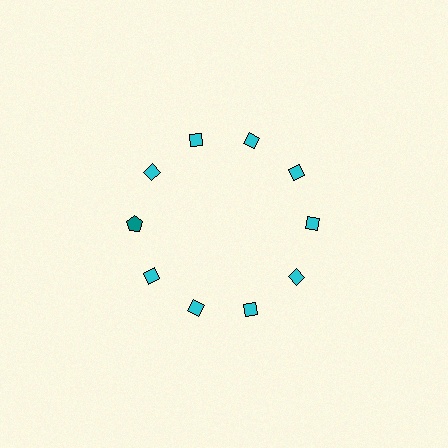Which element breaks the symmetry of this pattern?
The teal pentagon at roughly the 9 o'clock position breaks the symmetry. All other shapes are cyan diamonds.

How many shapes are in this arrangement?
There are 10 shapes arranged in a ring pattern.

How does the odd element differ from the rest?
It differs in both color (teal instead of cyan) and shape (pentagon instead of diamond).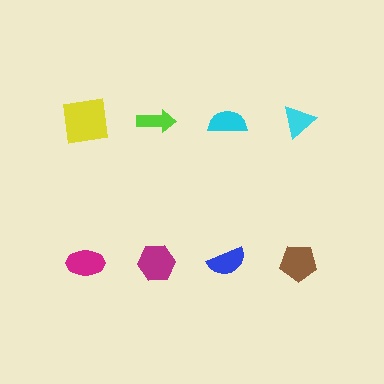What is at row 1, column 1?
A yellow square.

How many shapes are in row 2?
4 shapes.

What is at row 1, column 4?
A cyan triangle.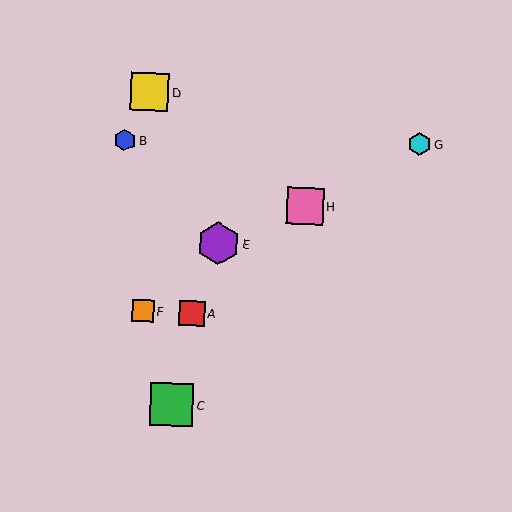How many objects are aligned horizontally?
2 objects (A, F) are aligned horizontally.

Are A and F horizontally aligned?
Yes, both are at y≈313.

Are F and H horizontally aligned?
No, F is at y≈311 and H is at y≈206.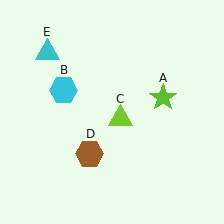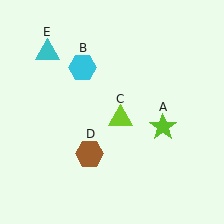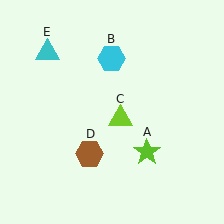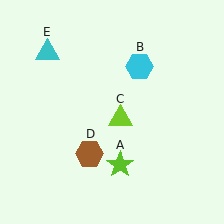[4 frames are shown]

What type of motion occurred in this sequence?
The lime star (object A), cyan hexagon (object B) rotated clockwise around the center of the scene.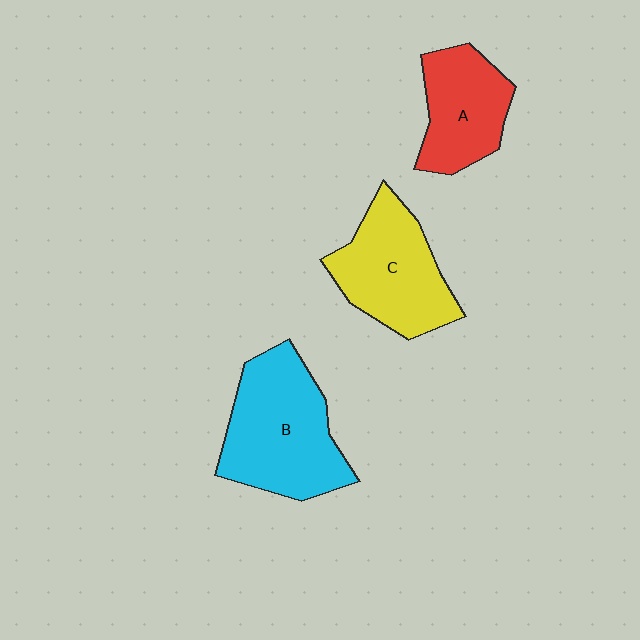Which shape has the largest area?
Shape B (cyan).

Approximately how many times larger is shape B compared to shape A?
Approximately 1.5 times.